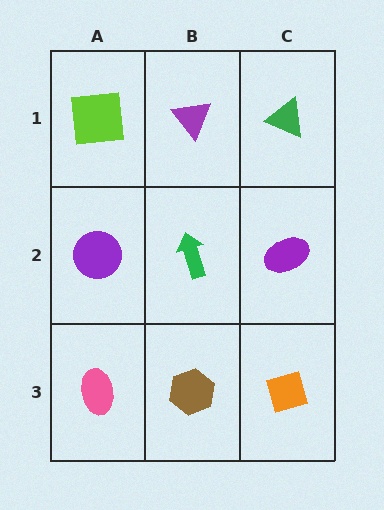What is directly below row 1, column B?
A green arrow.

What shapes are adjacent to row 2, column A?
A lime square (row 1, column A), a pink ellipse (row 3, column A), a green arrow (row 2, column B).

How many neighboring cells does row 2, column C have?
3.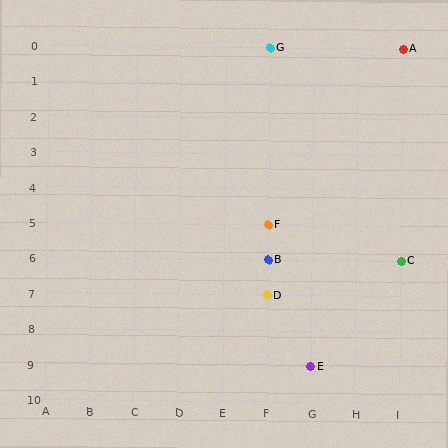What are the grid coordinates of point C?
Point C is at grid coordinates (I, 6).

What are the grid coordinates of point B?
Point B is at grid coordinates (F, 6).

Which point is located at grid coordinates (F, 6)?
Point B is at (F, 6).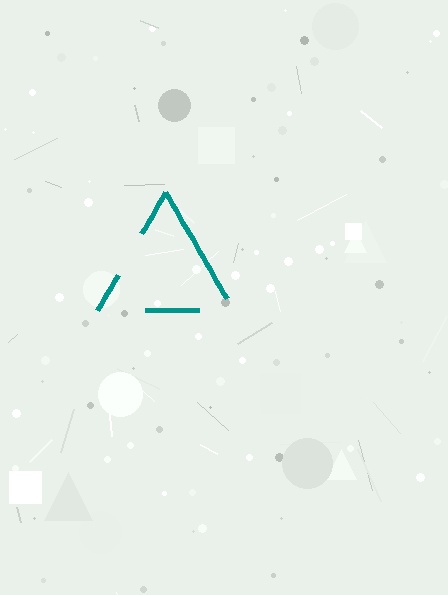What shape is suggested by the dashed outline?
The dashed outline suggests a triangle.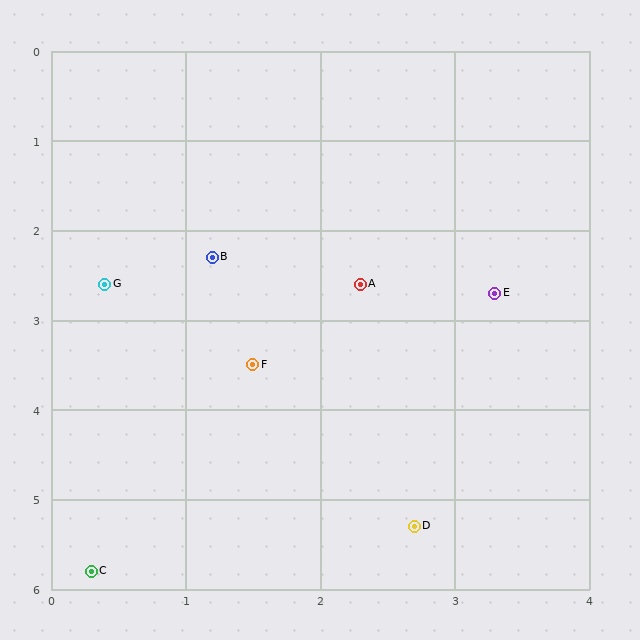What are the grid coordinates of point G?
Point G is at approximately (0.4, 2.6).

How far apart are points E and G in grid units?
Points E and G are about 2.9 grid units apart.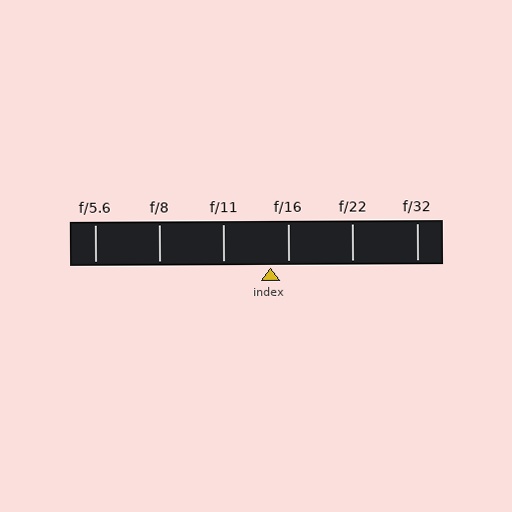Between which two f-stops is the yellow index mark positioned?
The index mark is between f/11 and f/16.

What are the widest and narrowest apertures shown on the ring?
The widest aperture shown is f/5.6 and the narrowest is f/32.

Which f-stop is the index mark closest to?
The index mark is closest to f/16.